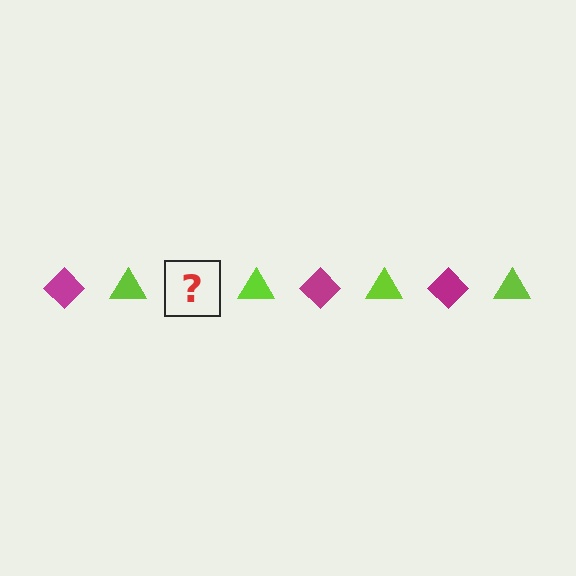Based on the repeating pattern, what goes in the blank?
The blank should be a magenta diamond.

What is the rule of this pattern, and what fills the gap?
The rule is that the pattern alternates between magenta diamond and lime triangle. The gap should be filled with a magenta diamond.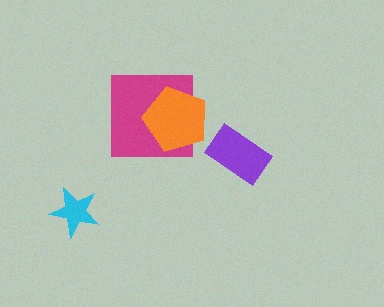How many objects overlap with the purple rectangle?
0 objects overlap with the purple rectangle.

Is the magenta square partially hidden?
Yes, it is partially covered by another shape.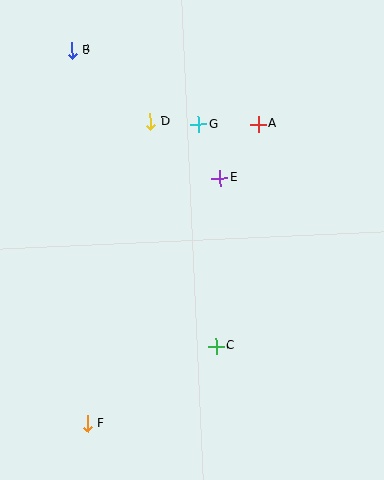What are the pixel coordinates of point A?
Point A is at (258, 124).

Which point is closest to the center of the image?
Point E at (220, 178) is closest to the center.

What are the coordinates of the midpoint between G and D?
The midpoint between G and D is at (174, 123).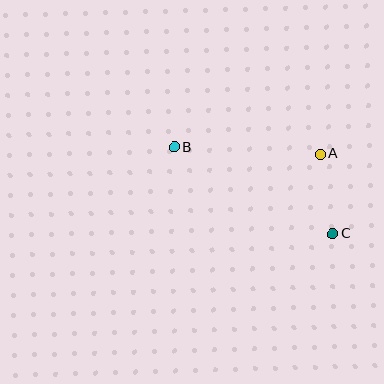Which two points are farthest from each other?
Points B and C are farthest from each other.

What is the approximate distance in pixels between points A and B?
The distance between A and B is approximately 147 pixels.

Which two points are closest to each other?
Points A and C are closest to each other.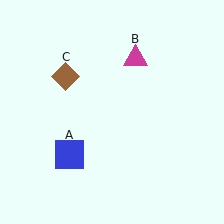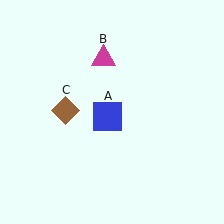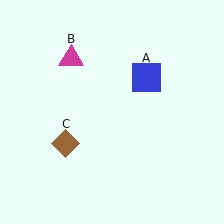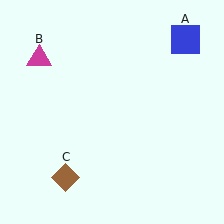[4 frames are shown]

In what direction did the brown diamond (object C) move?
The brown diamond (object C) moved down.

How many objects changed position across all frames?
3 objects changed position: blue square (object A), magenta triangle (object B), brown diamond (object C).